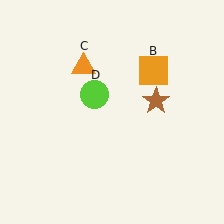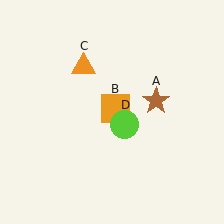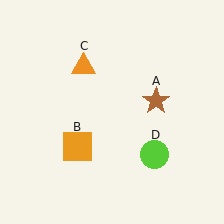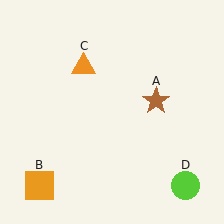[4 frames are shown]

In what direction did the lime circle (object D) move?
The lime circle (object D) moved down and to the right.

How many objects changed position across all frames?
2 objects changed position: orange square (object B), lime circle (object D).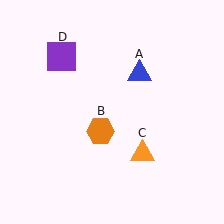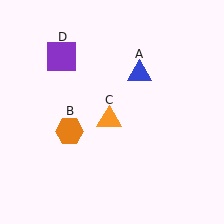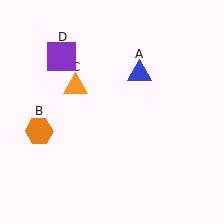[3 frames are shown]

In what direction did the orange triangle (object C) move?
The orange triangle (object C) moved up and to the left.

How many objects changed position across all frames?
2 objects changed position: orange hexagon (object B), orange triangle (object C).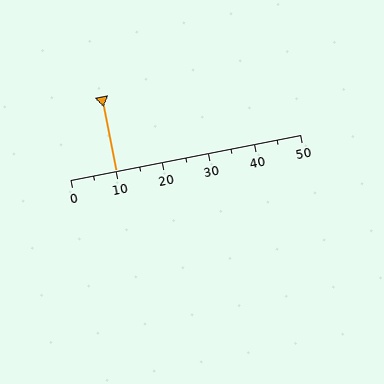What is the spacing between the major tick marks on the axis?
The major ticks are spaced 10 apart.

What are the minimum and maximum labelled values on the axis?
The axis runs from 0 to 50.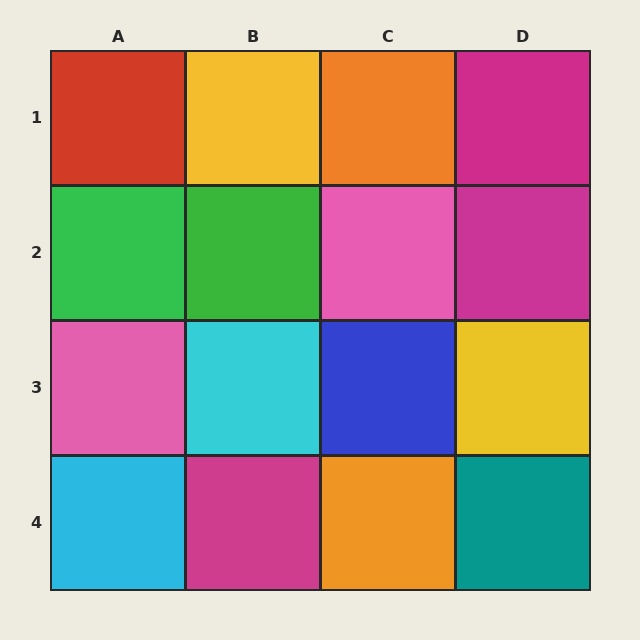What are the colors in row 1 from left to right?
Red, yellow, orange, magenta.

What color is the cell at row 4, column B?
Magenta.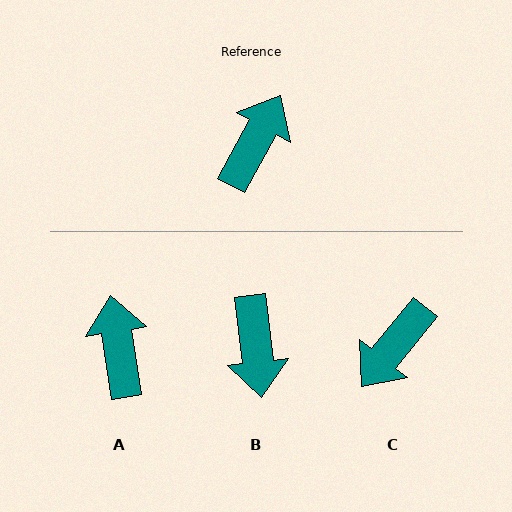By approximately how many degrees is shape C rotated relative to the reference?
Approximately 170 degrees counter-clockwise.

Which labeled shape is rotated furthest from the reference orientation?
C, about 170 degrees away.